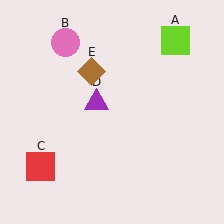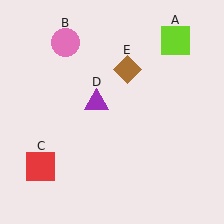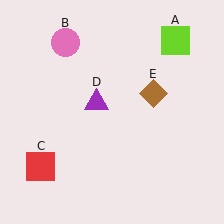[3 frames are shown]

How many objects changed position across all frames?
1 object changed position: brown diamond (object E).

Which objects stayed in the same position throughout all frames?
Lime square (object A) and pink circle (object B) and red square (object C) and purple triangle (object D) remained stationary.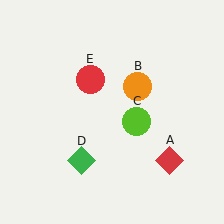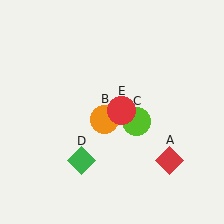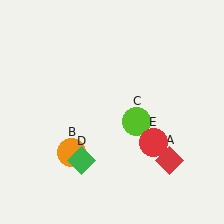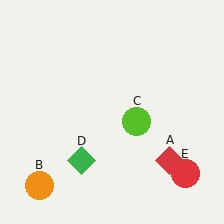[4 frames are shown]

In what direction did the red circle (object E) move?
The red circle (object E) moved down and to the right.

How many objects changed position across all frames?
2 objects changed position: orange circle (object B), red circle (object E).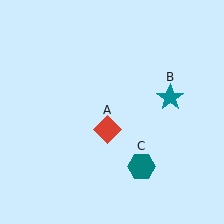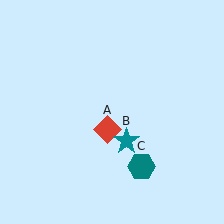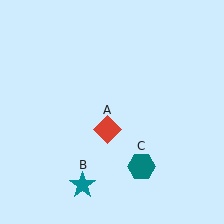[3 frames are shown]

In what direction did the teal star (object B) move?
The teal star (object B) moved down and to the left.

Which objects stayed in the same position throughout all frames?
Red diamond (object A) and teal hexagon (object C) remained stationary.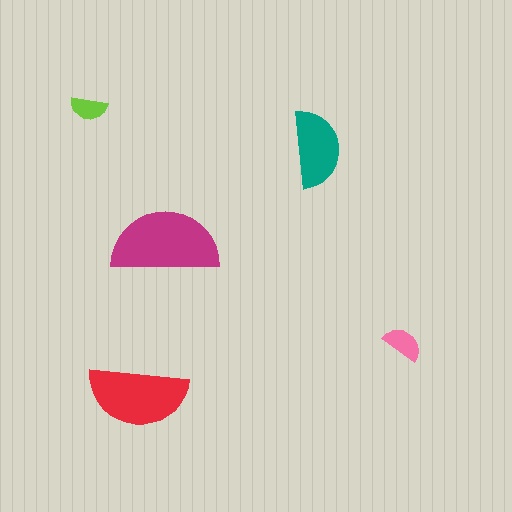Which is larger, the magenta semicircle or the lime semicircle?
The magenta one.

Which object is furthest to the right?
The pink semicircle is rightmost.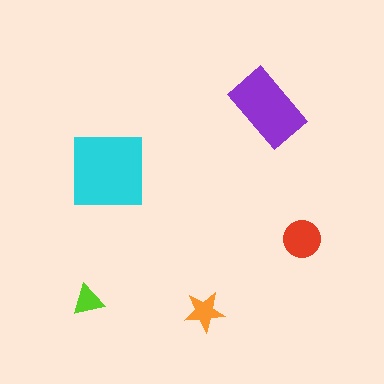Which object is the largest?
The cyan square.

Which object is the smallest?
The lime triangle.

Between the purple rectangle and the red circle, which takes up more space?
The purple rectangle.